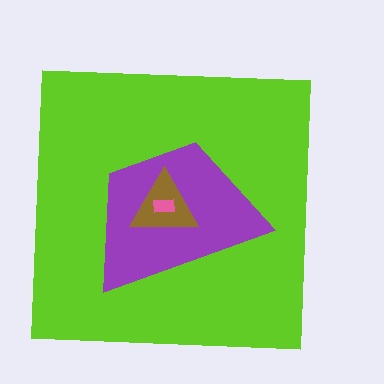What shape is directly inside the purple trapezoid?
The brown triangle.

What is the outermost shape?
The lime square.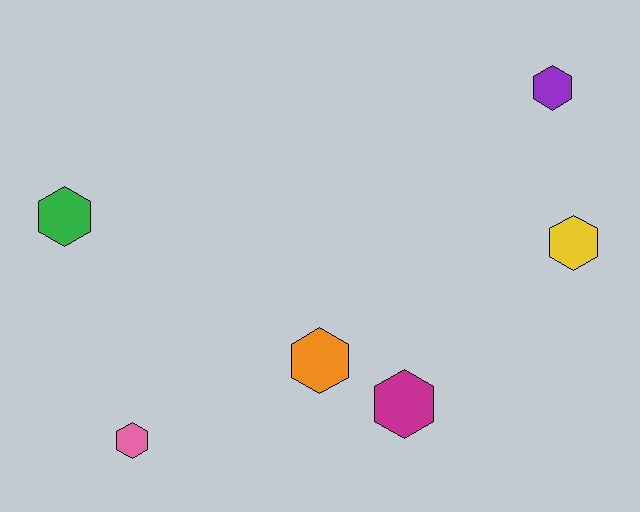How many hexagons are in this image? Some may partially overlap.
There are 6 hexagons.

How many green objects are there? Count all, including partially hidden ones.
There is 1 green object.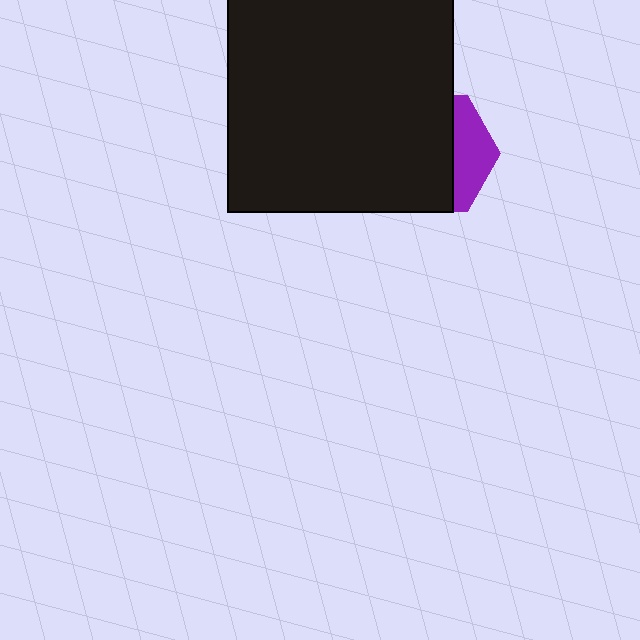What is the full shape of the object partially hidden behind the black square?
The partially hidden object is a purple hexagon.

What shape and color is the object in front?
The object in front is a black square.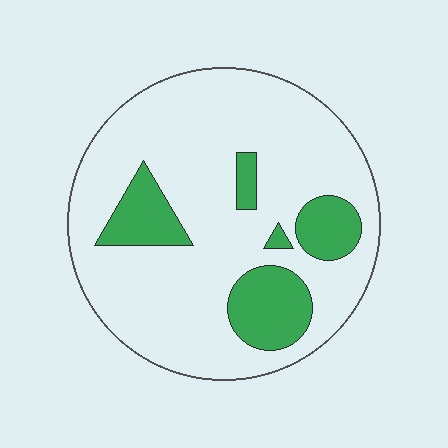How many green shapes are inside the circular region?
5.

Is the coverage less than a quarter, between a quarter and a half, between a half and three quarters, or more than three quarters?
Less than a quarter.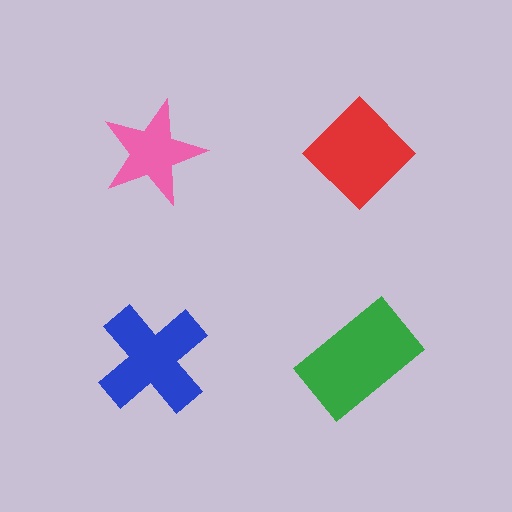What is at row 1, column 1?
A pink star.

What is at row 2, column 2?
A green rectangle.